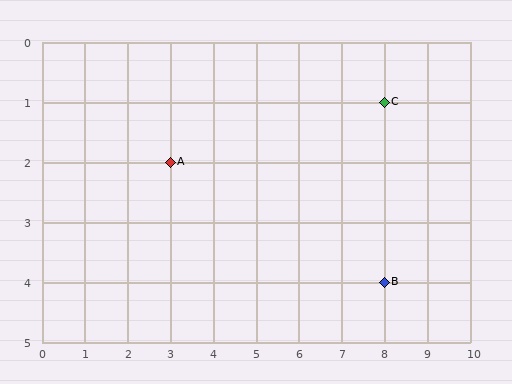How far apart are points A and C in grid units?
Points A and C are 5 columns and 1 row apart (about 5.1 grid units diagonally).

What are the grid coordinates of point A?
Point A is at grid coordinates (3, 2).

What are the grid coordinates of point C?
Point C is at grid coordinates (8, 1).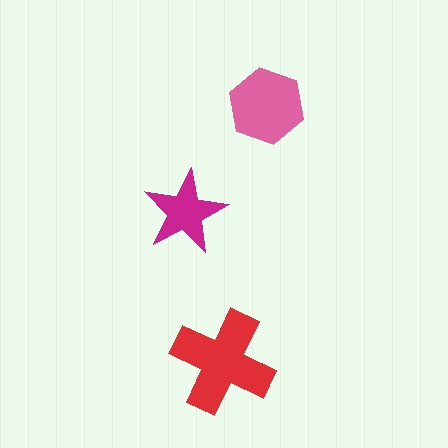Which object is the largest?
The red cross.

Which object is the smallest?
The magenta star.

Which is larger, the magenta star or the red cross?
The red cross.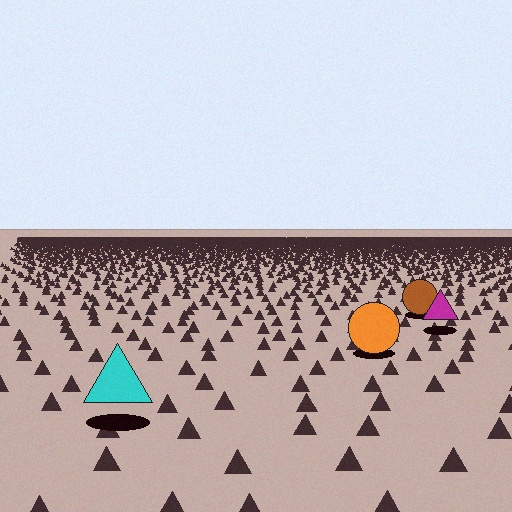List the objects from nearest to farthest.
From nearest to farthest: the cyan triangle, the orange circle, the magenta triangle, the brown circle.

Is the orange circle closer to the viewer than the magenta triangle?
Yes. The orange circle is closer — you can tell from the texture gradient: the ground texture is coarser near it.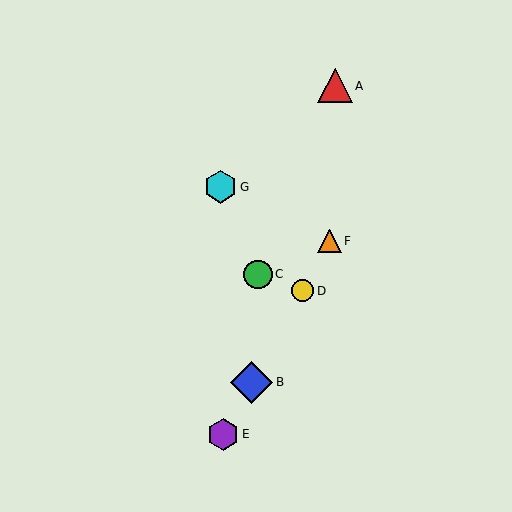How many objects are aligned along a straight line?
4 objects (B, D, E, F) are aligned along a straight line.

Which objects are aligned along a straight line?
Objects B, D, E, F are aligned along a straight line.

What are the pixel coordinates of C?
Object C is at (258, 275).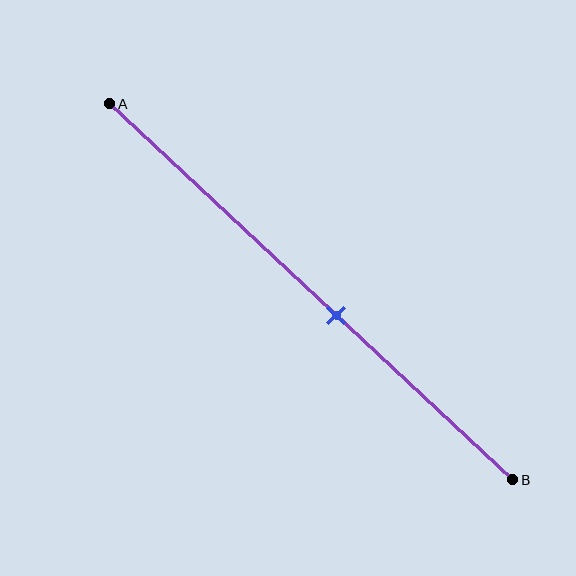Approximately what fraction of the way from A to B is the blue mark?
The blue mark is approximately 55% of the way from A to B.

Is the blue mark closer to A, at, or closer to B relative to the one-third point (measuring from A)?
The blue mark is closer to point B than the one-third point of segment AB.